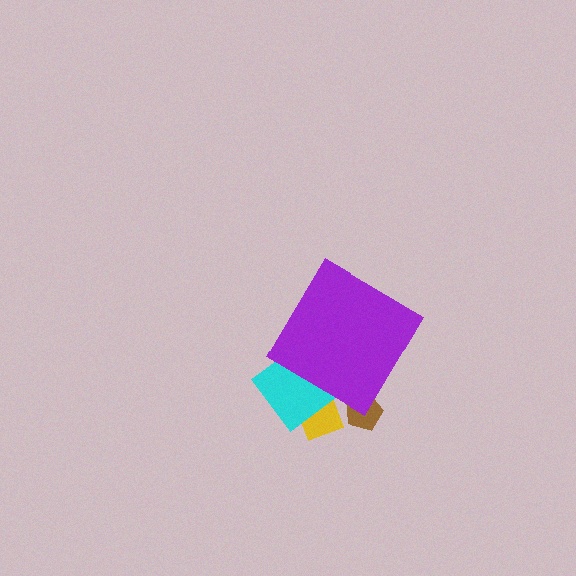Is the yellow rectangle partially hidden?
Yes, the yellow rectangle is partially hidden behind the purple diamond.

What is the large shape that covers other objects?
A purple diamond.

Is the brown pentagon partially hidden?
Yes, the brown pentagon is partially hidden behind the purple diamond.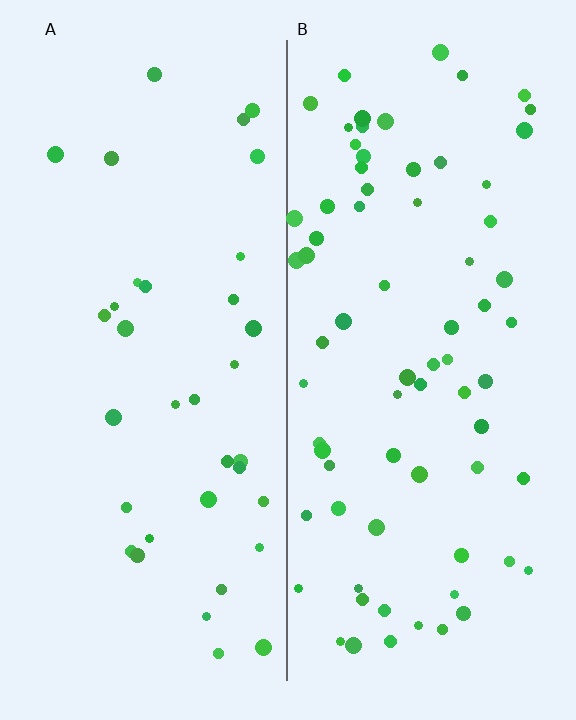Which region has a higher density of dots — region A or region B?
B (the right).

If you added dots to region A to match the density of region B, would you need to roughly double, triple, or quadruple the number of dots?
Approximately double.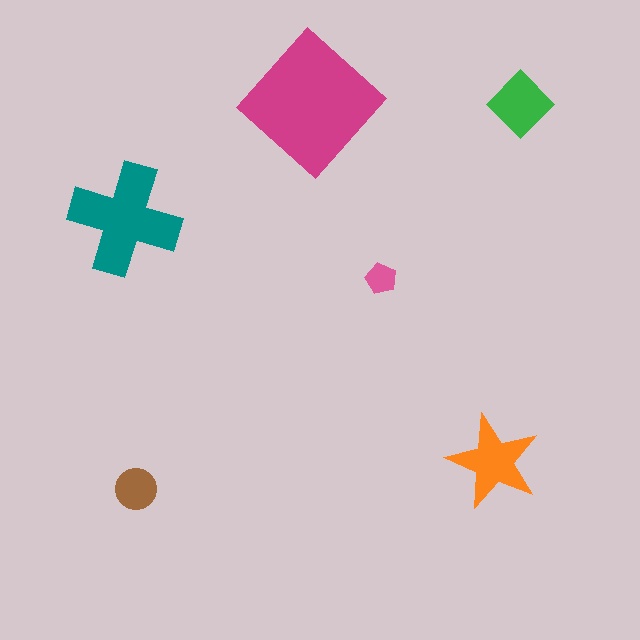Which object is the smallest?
The pink pentagon.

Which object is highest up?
The magenta diamond is topmost.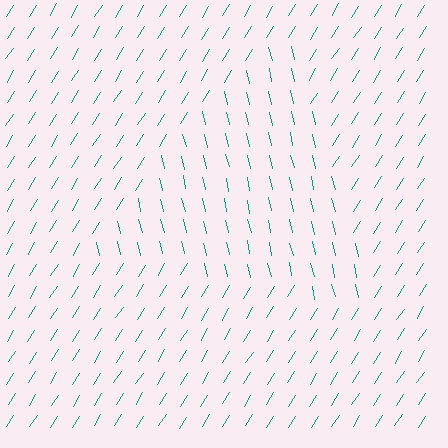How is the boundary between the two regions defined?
The boundary is defined purely by a change in line orientation (approximately 45 degrees difference). All lines are the same color and thickness.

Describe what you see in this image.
The image is filled with small teal line segments. A triangle region in the image has lines oriented differently from the surrounding lines, creating a visible texture boundary.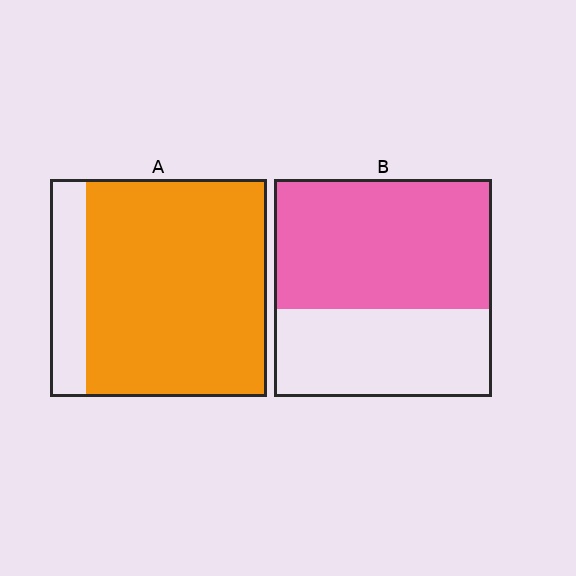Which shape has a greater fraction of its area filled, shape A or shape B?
Shape A.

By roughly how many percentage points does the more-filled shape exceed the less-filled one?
By roughly 25 percentage points (A over B).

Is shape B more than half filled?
Yes.